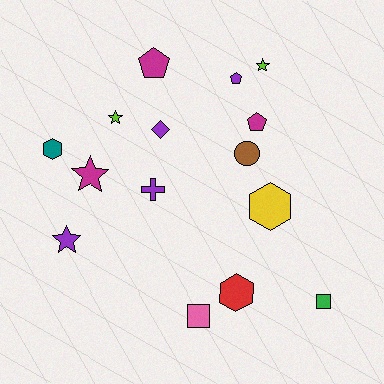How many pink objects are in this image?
There is 1 pink object.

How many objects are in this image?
There are 15 objects.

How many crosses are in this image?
There is 1 cross.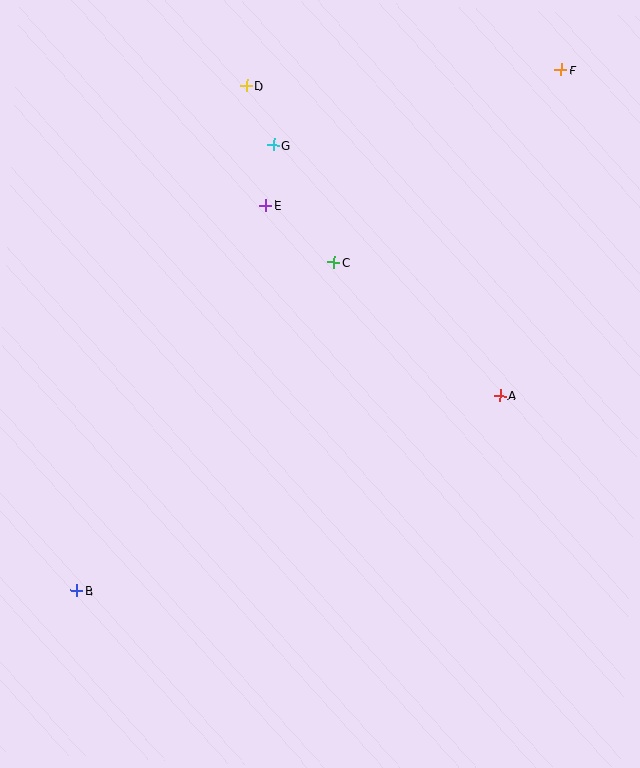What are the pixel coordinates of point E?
Point E is at (266, 205).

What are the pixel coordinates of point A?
Point A is at (500, 395).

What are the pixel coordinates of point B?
Point B is at (77, 591).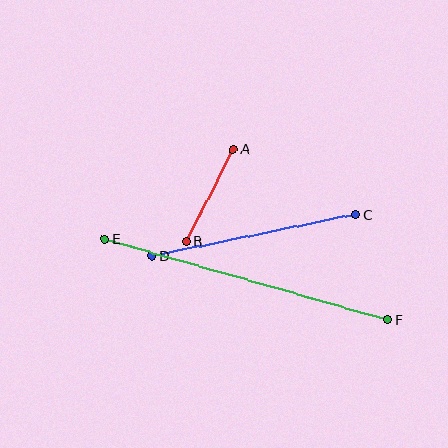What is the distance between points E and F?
The distance is approximately 295 pixels.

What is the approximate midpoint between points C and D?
The midpoint is at approximately (254, 235) pixels.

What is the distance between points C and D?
The distance is approximately 208 pixels.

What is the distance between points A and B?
The distance is approximately 103 pixels.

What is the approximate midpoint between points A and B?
The midpoint is at approximately (210, 195) pixels.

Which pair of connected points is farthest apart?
Points E and F are farthest apart.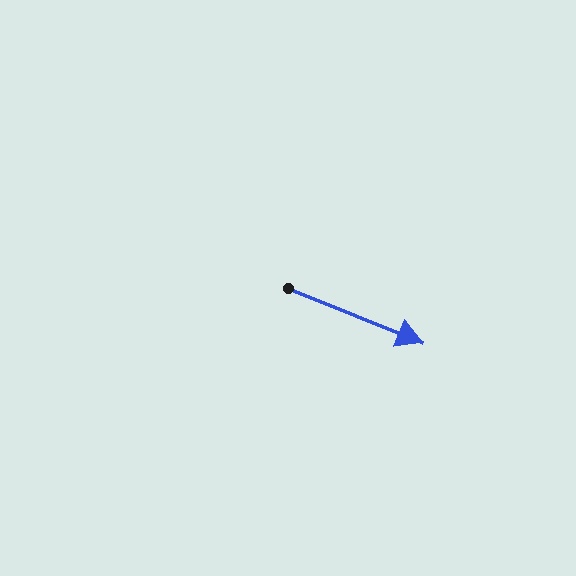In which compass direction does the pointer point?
East.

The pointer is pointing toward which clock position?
Roughly 4 o'clock.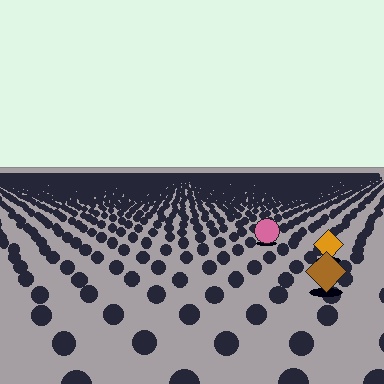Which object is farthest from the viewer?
The pink circle is farthest from the viewer. It appears smaller and the ground texture around it is denser.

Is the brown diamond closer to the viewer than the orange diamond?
Yes. The brown diamond is closer — you can tell from the texture gradient: the ground texture is coarser near it.